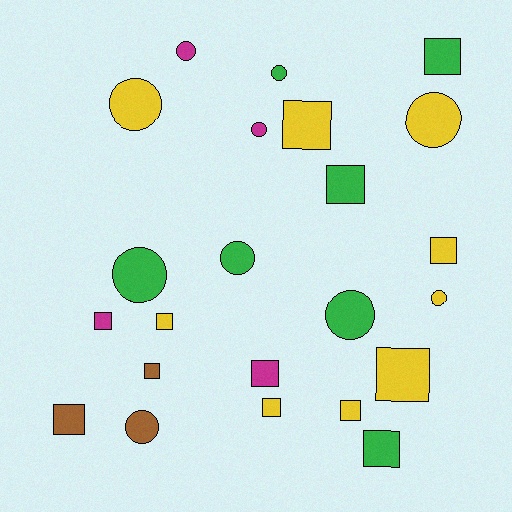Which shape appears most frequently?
Square, with 13 objects.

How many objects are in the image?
There are 23 objects.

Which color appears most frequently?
Yellow, with 9 objects.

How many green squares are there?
There are 3 green squares.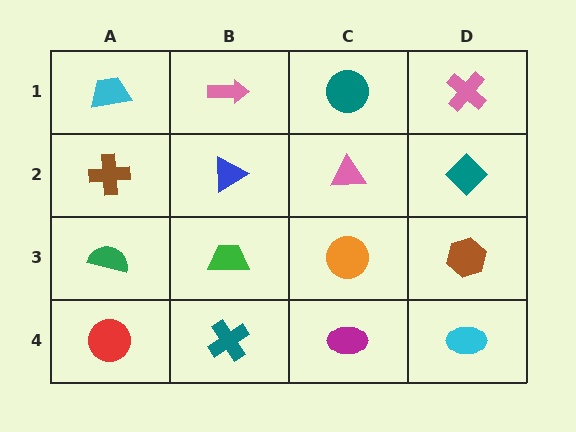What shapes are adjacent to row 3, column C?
A pink triangle (row 2, column C), a magenta ellipse (row 4, column C), a green trapezoid (row 3, column B), a brown hexagon (row 3, column D).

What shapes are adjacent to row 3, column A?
A brown cross (row 2, column A), a red circle (row 4, column A), a green trapezoid (row 3, column B).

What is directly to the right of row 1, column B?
A teal circle.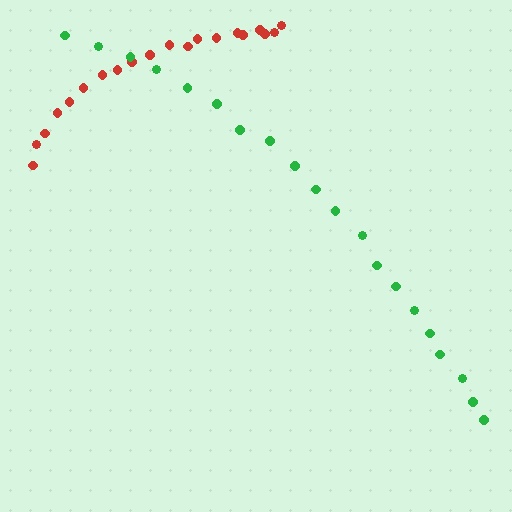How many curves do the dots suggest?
There are 2 distinct paths.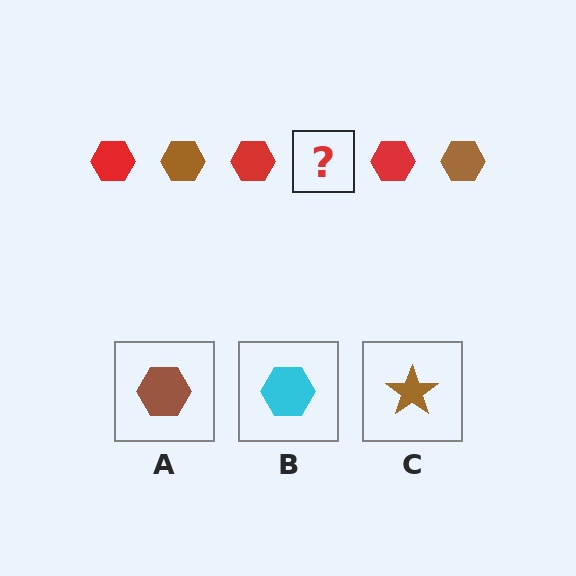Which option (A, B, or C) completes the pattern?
A.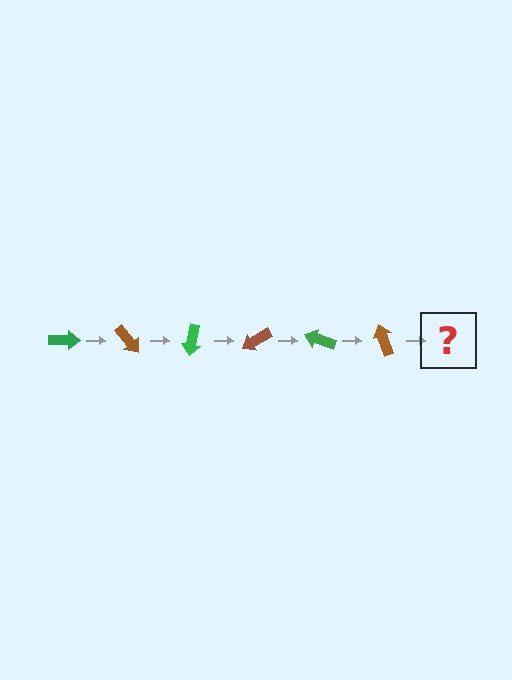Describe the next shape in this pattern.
It should be a green arrow, rotated 300 degrees from the start.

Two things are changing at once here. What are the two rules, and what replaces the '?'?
The two rules are that it rotates 50 degrees each step and the color cycles through green and brown. The '?' should be a green arrow, rotated 300 degrees from the start.